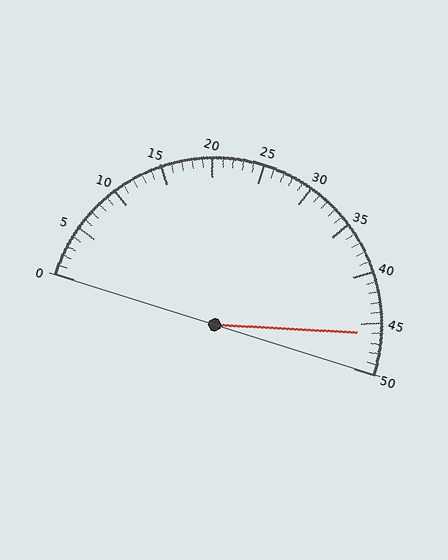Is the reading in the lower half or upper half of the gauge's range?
The reading is in the upper half of the range (0 to 50).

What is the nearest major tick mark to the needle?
The nearest major tick mark is 45.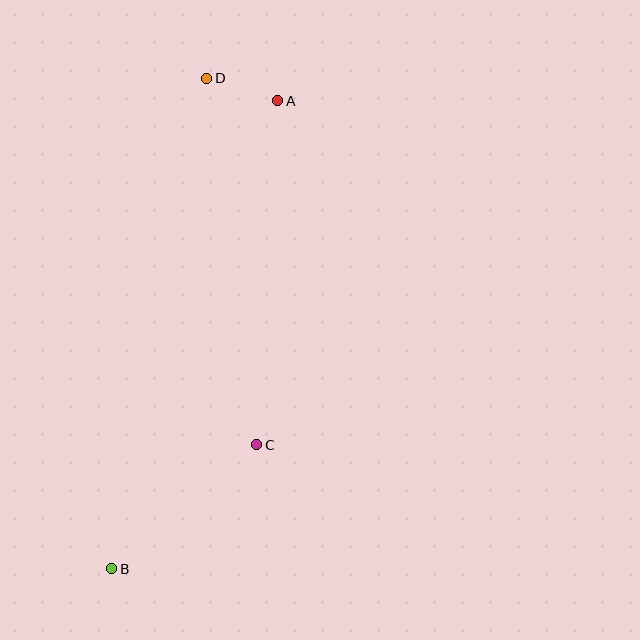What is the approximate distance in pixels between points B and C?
The distance between B and C is approximately 191 pixels.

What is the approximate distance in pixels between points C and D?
The distance between C and D is approximately 370 pixels.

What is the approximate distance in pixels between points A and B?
The distance between A and B is approximately 497 pixels.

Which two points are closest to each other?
Points A and D are closest to each other.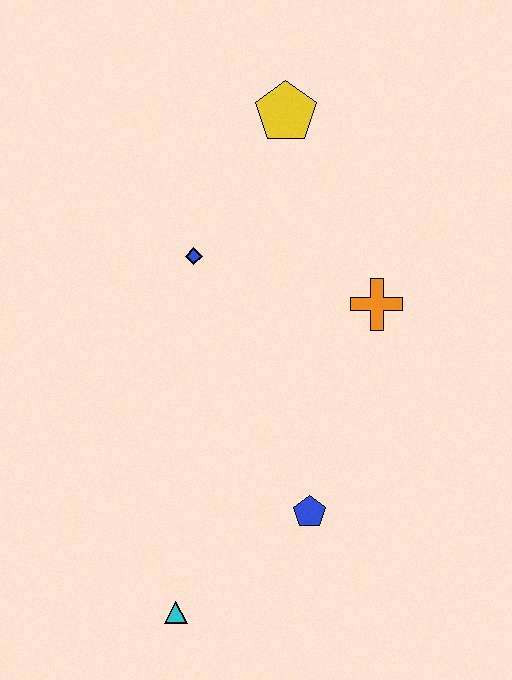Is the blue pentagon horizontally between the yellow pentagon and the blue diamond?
No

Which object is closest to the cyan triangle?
The blue pentagon is closest to the cyan triangle.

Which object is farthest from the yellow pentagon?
The cyan triangle is farthest from the yellow pentagon.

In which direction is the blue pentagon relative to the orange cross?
The blue pentagon is below the orange cross.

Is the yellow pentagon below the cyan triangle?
No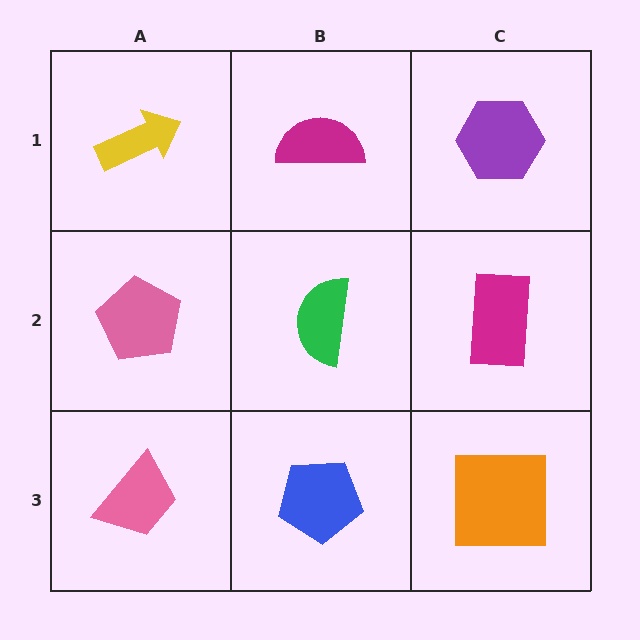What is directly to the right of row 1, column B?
A purple hexagon.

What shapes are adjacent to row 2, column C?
A purple hexagon (row 1, column C), an orange square (row 3, column C), a green semicircle (row 2, column B).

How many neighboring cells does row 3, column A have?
2.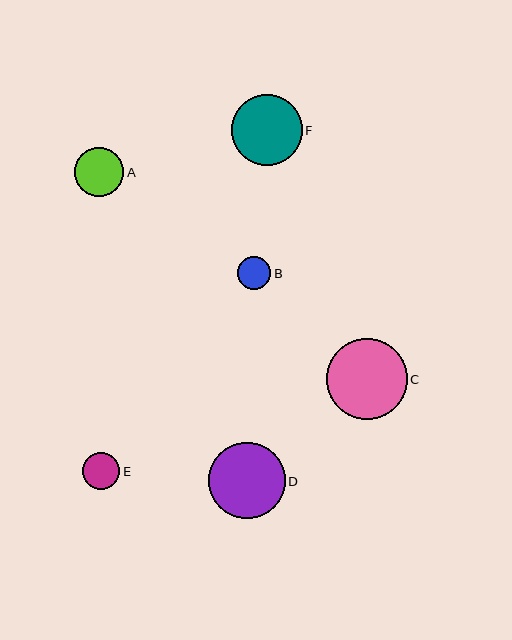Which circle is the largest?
Circle C is the largest with a size of approximately 80 pixels.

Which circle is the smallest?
Circle B is the smallest with a size of approximately 33 pixels.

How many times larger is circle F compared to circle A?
Circle F is approximately 1.5 times the size of circle A.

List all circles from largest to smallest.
From largest to smallest: C, D, F, A, E, B.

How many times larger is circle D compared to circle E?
Circle D is approximately 2.1 times the size of circle E.